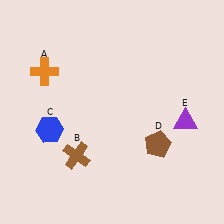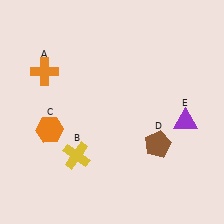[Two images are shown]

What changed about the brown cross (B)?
In Image 1, B is brown. In Image 2, it changed to yellow.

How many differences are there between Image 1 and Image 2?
There are 2 differences between the two images.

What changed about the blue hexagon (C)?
In Image 1, C is blue. In Image 2, it changed to orange.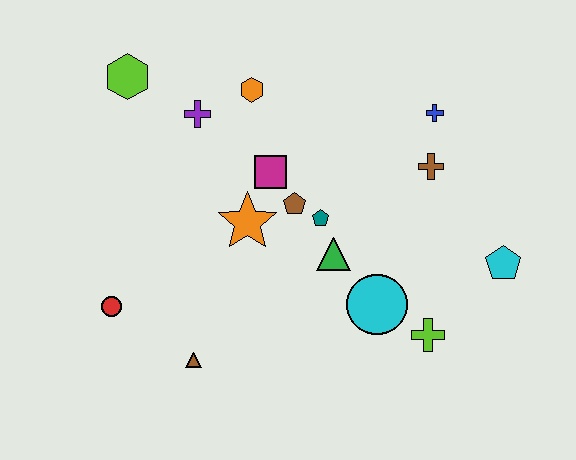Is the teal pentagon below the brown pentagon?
Yes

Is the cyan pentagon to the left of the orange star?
No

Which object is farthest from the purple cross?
The cyan pentagon is farthest from the purple cross.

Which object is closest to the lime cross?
The cyan circle is closest to the lime cross.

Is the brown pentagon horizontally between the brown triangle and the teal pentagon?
Yes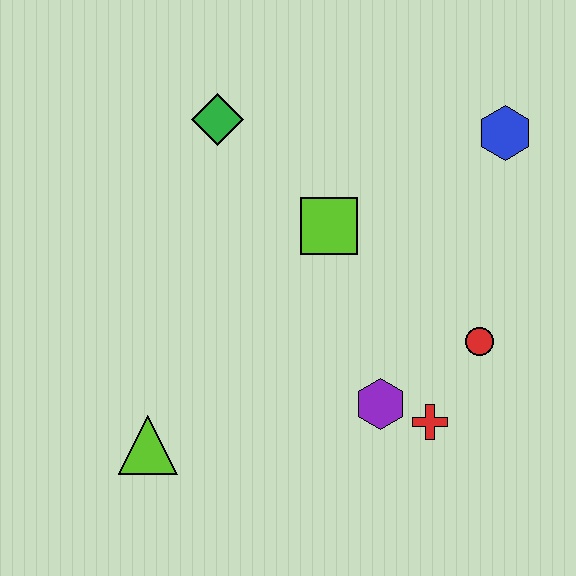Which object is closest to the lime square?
The green diamond is closest to the lime square.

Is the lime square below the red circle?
No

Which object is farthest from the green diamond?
The red cross is farthest from the green diamond.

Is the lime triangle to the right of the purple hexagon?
No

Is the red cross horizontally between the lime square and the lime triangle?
No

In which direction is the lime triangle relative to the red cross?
The lime triangle is to the left of the red cross.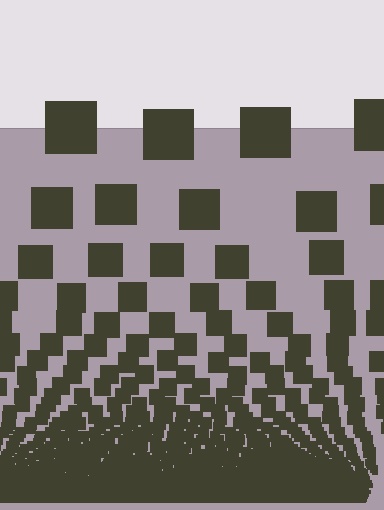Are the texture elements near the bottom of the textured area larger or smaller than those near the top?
Smaller. The gradient is inverted — elements near the bottom are smaller and denser.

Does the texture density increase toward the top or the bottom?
Density increases toward the bottom.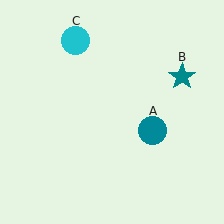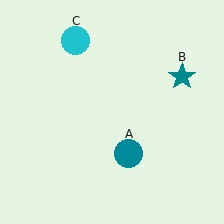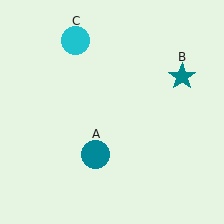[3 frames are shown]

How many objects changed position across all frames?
1 object changed position: teal circle (object A).